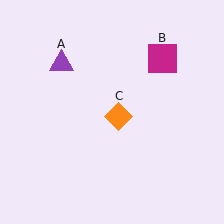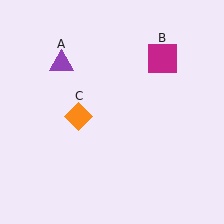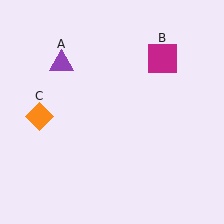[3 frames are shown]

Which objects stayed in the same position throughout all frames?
Purple triangle (object A) and magenta square (object B) remained stationary.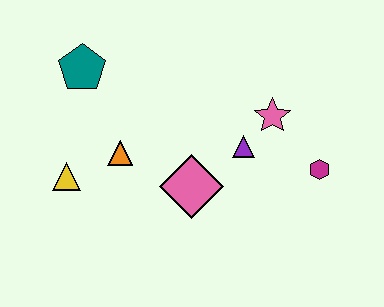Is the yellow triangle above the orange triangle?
No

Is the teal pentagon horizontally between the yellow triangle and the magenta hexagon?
Yes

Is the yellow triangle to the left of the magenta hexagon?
Yes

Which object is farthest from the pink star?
The yellow triangle is farthest from the pink star.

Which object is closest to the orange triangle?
The yellow triangle is closest to the orange triangle.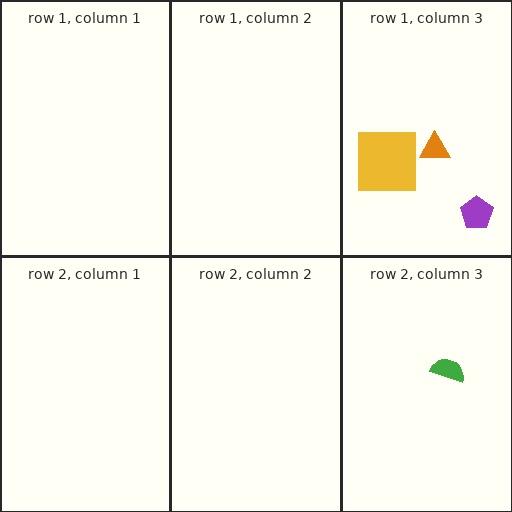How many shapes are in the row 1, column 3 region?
3.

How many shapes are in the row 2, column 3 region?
1.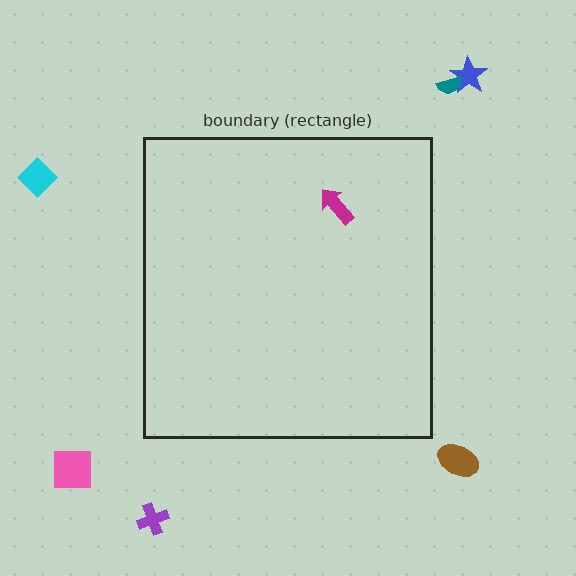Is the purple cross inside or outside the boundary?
Outside.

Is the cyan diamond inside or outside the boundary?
Outside.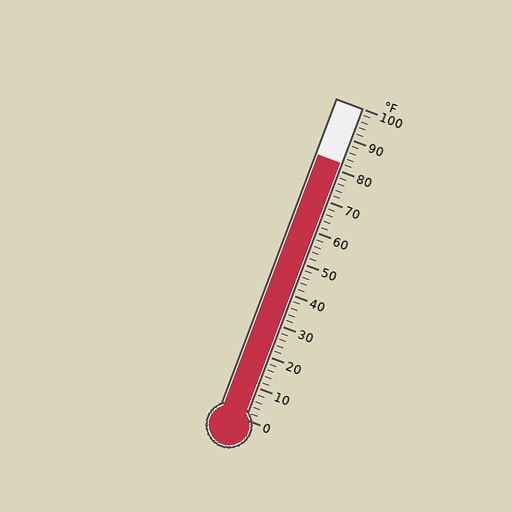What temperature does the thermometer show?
The thermometer shows approximately 82°F.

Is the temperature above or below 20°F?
The temperature is above 20°F.